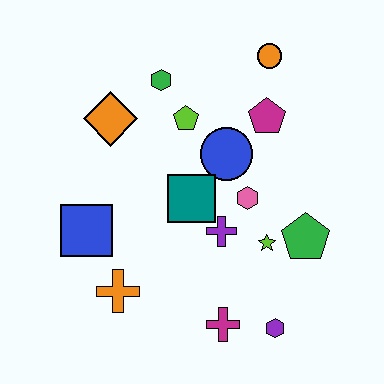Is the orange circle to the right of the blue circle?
Yes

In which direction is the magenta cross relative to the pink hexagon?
The magenta cross is below the pink hexagon.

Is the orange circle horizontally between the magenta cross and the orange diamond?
No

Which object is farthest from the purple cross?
The orange circle is farthest from the purple cross.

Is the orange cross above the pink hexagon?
No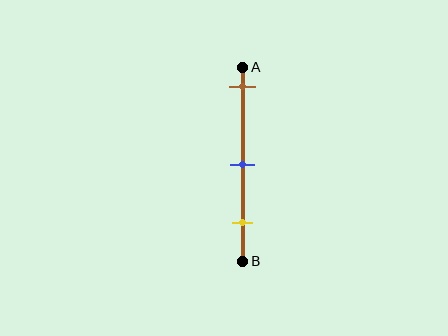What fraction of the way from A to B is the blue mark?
The blue mark is approximately 50% (0.5) of the way from A to B.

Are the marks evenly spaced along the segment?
Yes, the marks are approximately evenly spaced.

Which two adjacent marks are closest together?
The blue and yellow marks are the closest adjacent pair.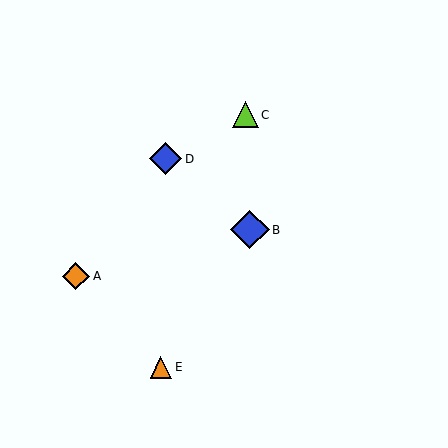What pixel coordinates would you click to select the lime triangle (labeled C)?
Click at (245, 115) to select the lime triangle C.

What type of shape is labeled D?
Shape D is a blue diamond.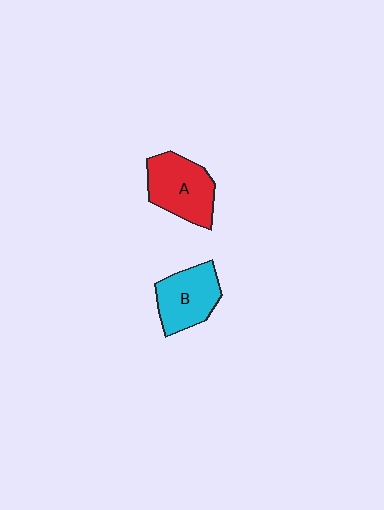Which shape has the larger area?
Shape A (red).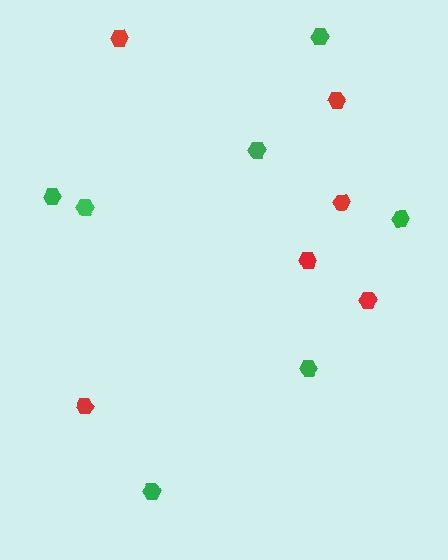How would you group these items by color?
There are 2 groups: one group of green hexagons (7) and one group of red hexagons (6).